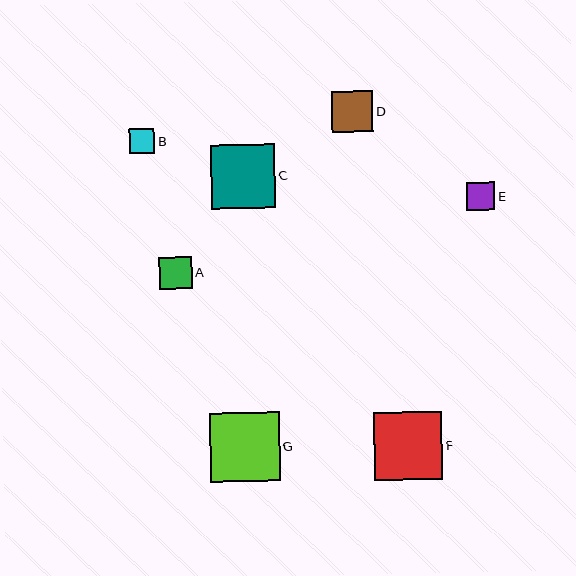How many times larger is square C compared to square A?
Square C is approximately 2.0 times the size of square A.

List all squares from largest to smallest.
From largest to smallest: G, F, C, D, A, E, B.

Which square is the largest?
Square G is the largest with a size of approximately 70 pixels.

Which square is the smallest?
Square B is the smallest with a size of approximately 25 pixels.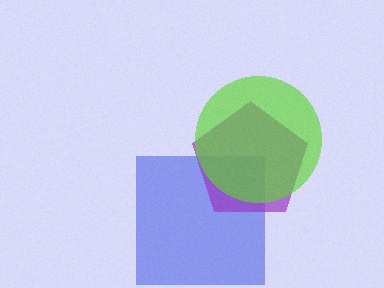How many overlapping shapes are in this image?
There are 3 overlapping shapes in the image.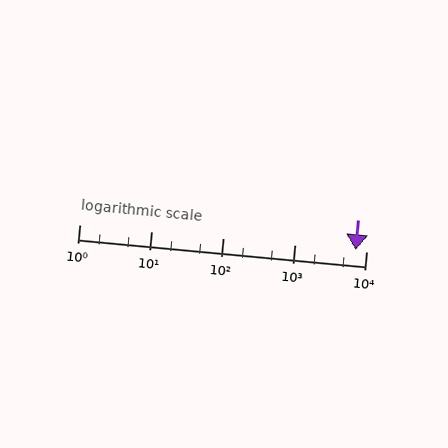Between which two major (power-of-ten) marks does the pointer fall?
The pointer is between 1000 and 10000.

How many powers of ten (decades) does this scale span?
The scale spans 4 decades, from 1 to 10000.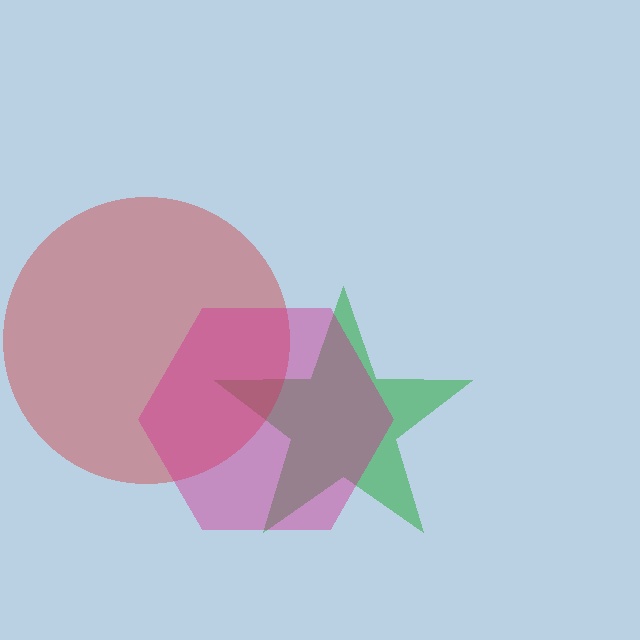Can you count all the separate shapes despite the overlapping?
Yes, there are 3 separate shapes.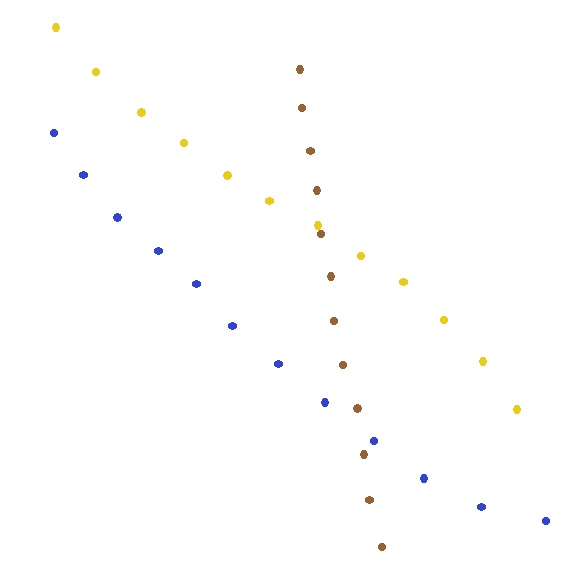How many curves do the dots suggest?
There are 3 distinct paths.